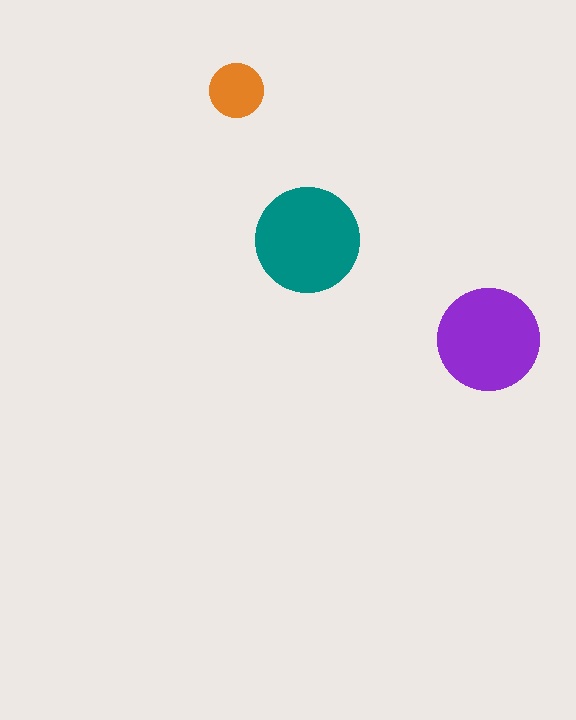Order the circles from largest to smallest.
the teal one, the purple one, the orange one.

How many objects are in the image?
There are 3 objects in the image.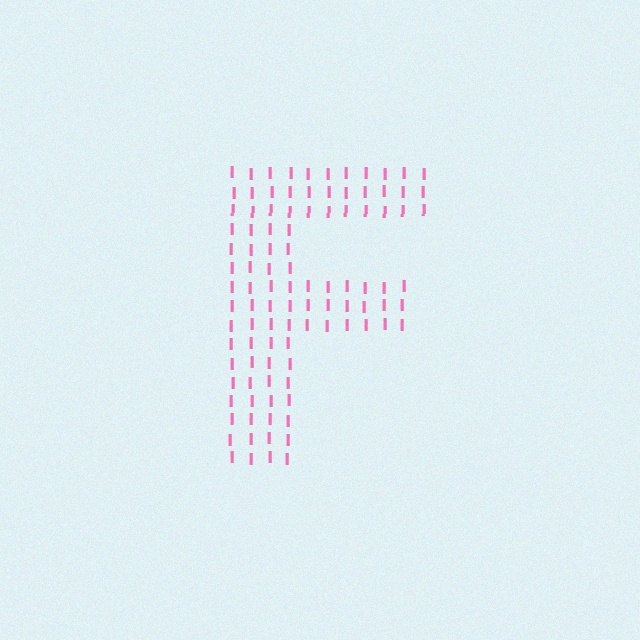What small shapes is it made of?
It is made of small letter I's.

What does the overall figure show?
The overall figure shows the letter F.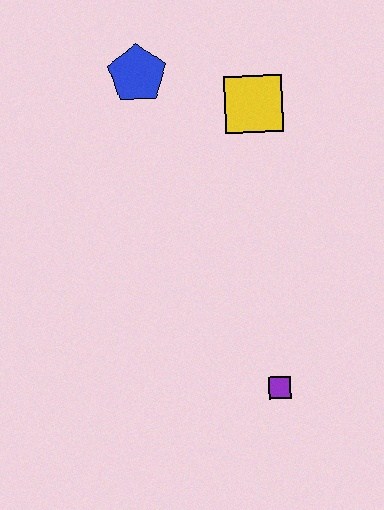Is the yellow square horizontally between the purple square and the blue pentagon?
Yes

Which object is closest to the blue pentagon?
The yellow square is closest to the blue pentagon.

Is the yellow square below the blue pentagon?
Yes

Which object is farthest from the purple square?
The blue pentagon is farthest from the purple square.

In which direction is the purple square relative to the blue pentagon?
The purple square is below the blue pentagon.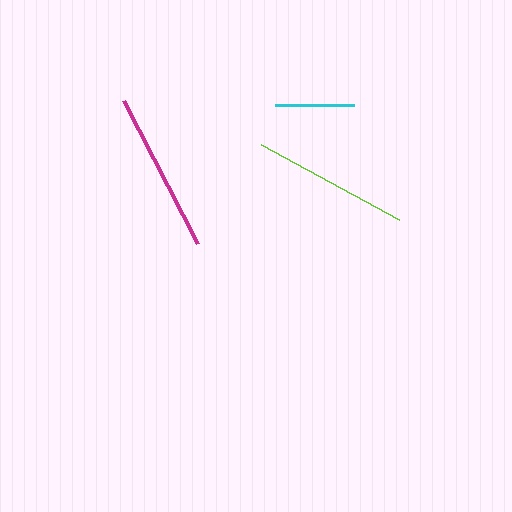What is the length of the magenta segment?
The magenta segment is approximately 161 pixels long.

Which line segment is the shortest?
The cyan line is the shortest at approximately 79 pixels.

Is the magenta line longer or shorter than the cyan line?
The magenta line is longer than the cyan line.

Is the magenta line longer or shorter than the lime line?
The magenta line is longer than the lime line.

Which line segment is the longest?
The magenta line is the longest at approximately 161 pixels.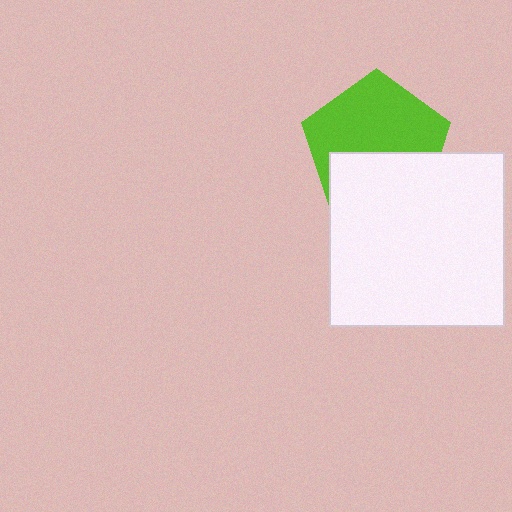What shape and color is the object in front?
The object in front is a white rectangle.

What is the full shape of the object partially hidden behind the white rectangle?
The partially hidden object is a lime pentagon.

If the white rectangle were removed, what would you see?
You would see the complete lime pentagon.